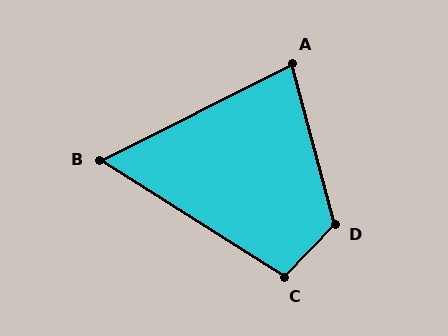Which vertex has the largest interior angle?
D, at approximately 121 degrees.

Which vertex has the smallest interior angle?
B, at approximately 59 degrees.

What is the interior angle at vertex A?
Approximately 78 degrees (acute).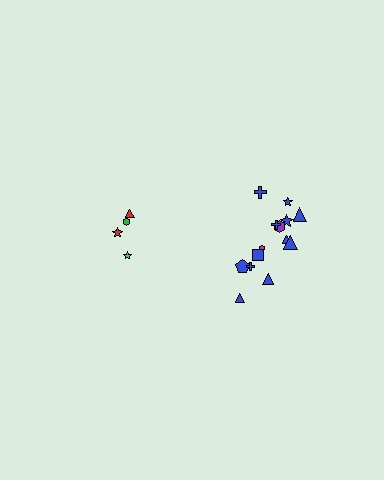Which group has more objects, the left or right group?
The right group.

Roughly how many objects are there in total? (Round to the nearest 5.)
Roughly 20 objects in total.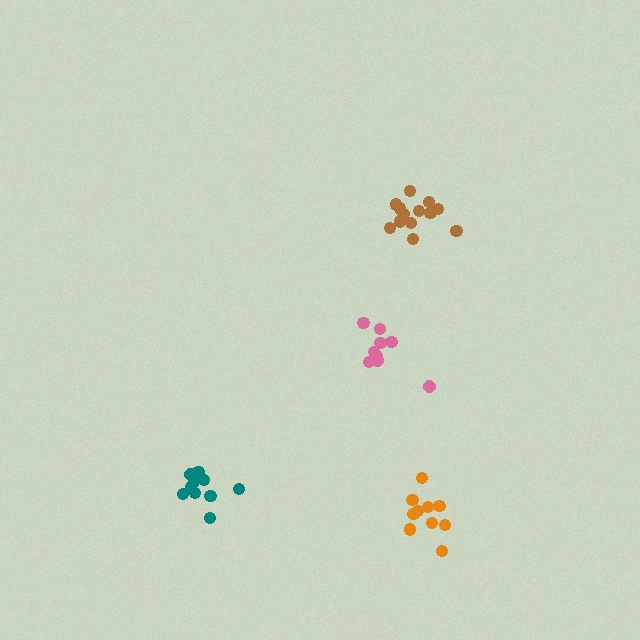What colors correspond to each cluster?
The clusters are colored: teal, brown, orange, pink.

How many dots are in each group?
Group 1: 12 dots, Group 2: 14 dots, Group 3: 11 dots, Group 4: 9 dots (46 total).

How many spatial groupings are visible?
There are 4 spatial groupings.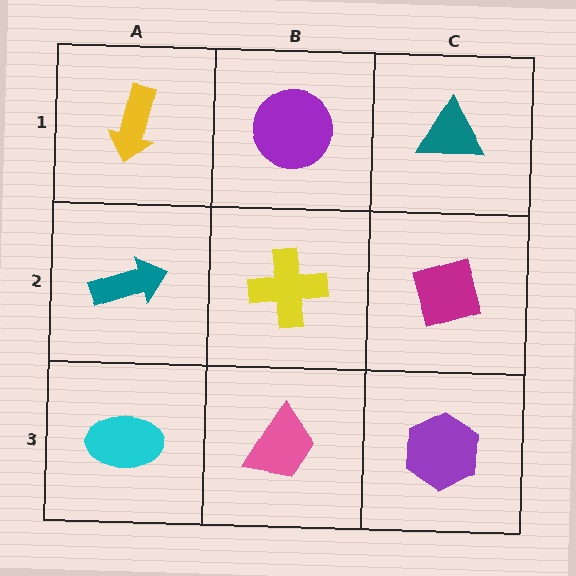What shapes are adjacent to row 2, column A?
A yellow arrow (row 1, column A), a cyan ellipse (row 3, column A), a yellow cross (row 2, column B).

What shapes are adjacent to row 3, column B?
A yellow cross (row 2, column B), a cyan ellipse (row 3, column A), a purple hexagon (row 3, column C).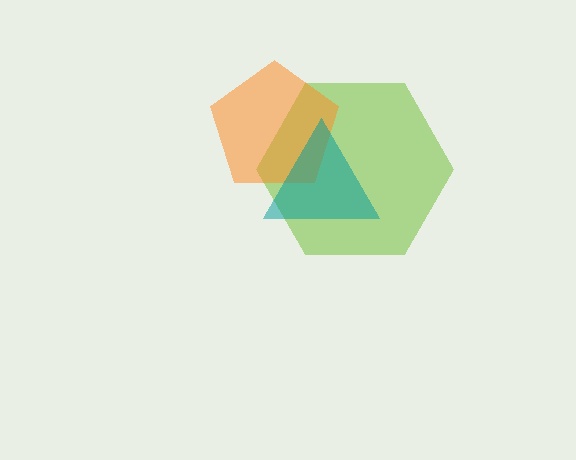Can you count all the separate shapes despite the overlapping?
Yes, there are 3 separate shapes.